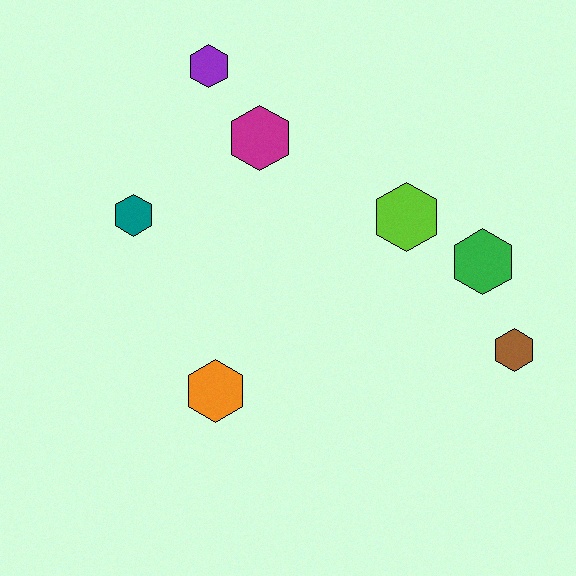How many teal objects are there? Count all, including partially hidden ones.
There is 1 teal object.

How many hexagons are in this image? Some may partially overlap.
There are 7 hexagons.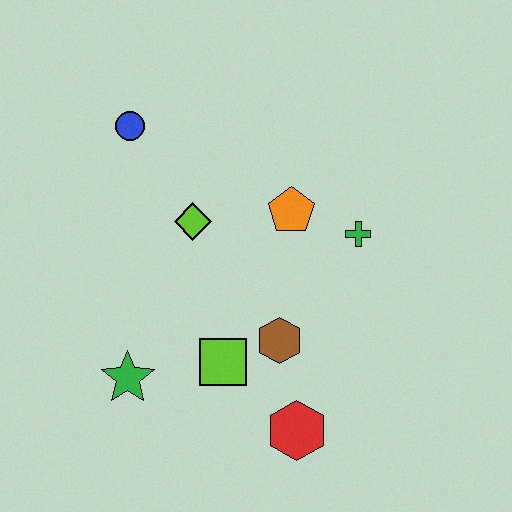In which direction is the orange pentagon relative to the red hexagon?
The orange pentagon is above the red hexagon.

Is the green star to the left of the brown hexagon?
Yes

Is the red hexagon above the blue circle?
No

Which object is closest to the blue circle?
The lime diamond is closest to the blue circle.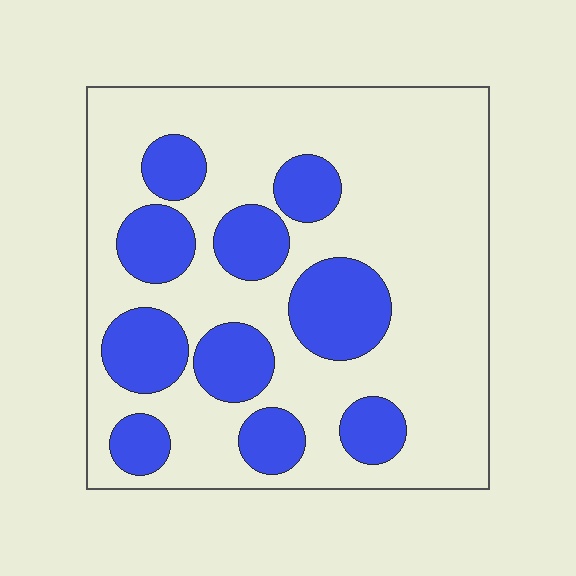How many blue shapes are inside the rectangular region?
10.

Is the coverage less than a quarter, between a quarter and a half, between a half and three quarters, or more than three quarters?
Between a quarter and a half.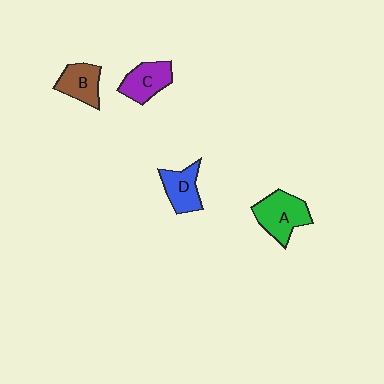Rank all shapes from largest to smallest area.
From largest to smallest: A (green), C (purple), D (blue), B (brown).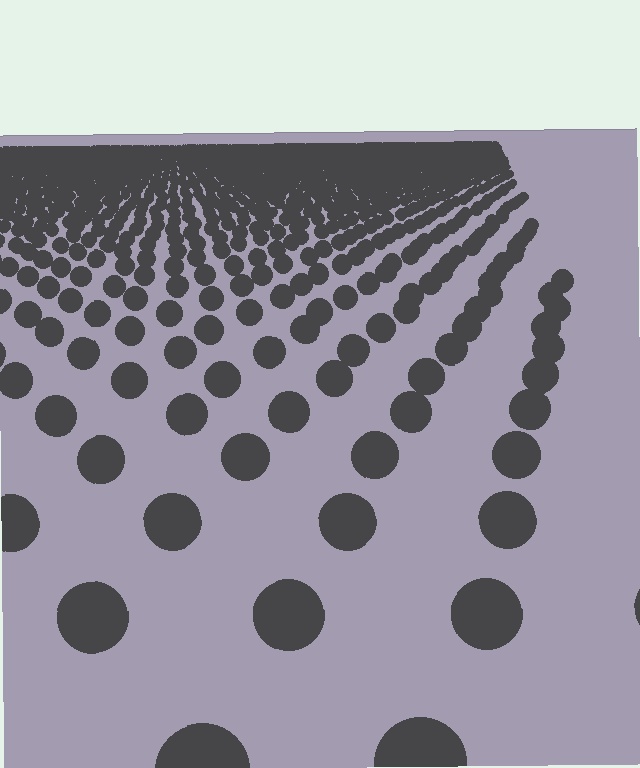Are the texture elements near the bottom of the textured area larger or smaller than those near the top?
Larger. Near the bottom, elements are closer to the viewer and appear at a bigger on-screen size.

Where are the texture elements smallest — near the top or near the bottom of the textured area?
Near the top.